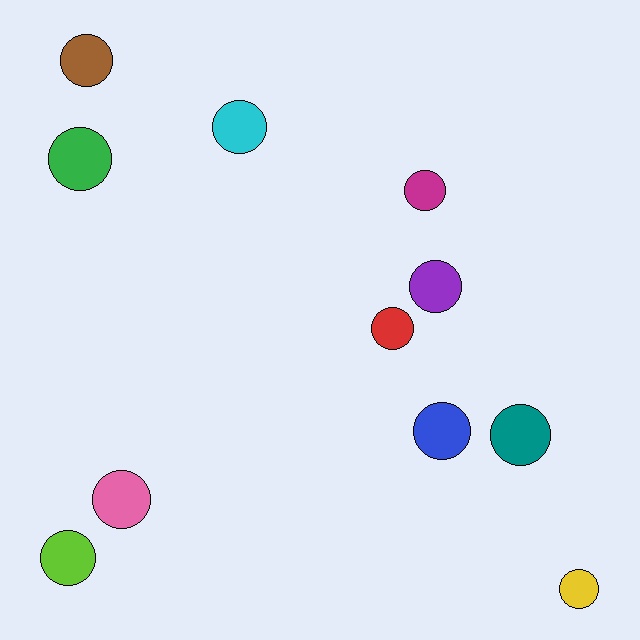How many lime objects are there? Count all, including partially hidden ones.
There is 1 lime object.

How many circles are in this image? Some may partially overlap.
There are 11 circles.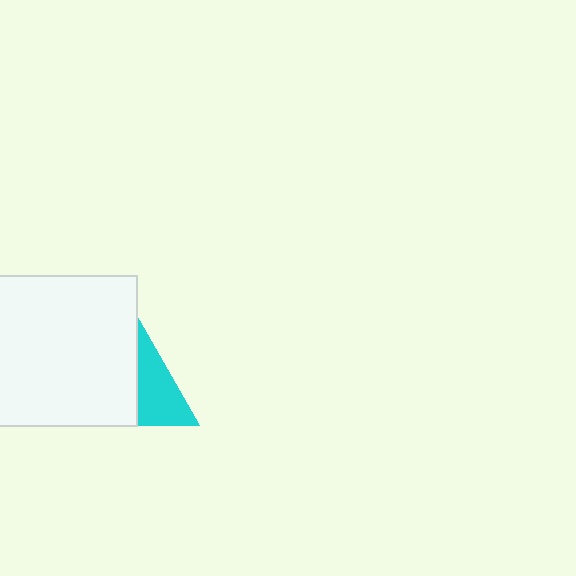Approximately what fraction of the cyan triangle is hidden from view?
Roughly 59% of the cyan triangle is hidden behind the white rectangle.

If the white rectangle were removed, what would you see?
You would see the complete cyan triangle.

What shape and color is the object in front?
The object in front is a white rectangle.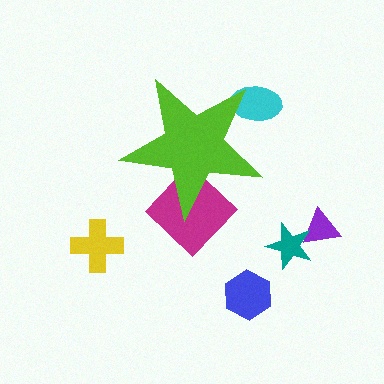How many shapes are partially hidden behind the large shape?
2 shapes are partially hidden.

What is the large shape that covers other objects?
A lime star.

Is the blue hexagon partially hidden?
No, the blue hexagon is fully visible.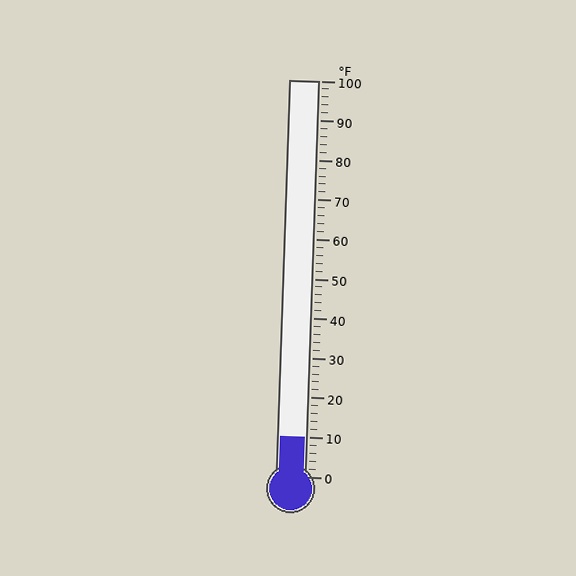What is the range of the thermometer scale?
The thermometer scale ranges from 0°F to 100°F.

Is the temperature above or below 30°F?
The temperature is below 30°F.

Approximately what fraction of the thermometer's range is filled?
The thermometer is filled to approximately 10% of its range.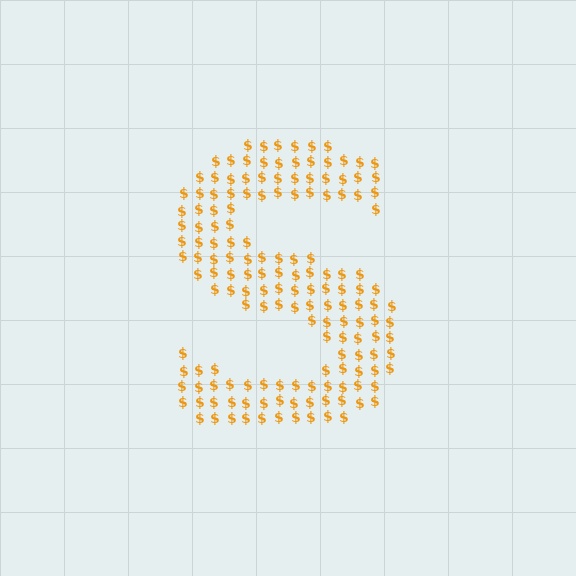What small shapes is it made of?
It is made of small dollar signs.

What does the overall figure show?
The overall figure shows the letter S.